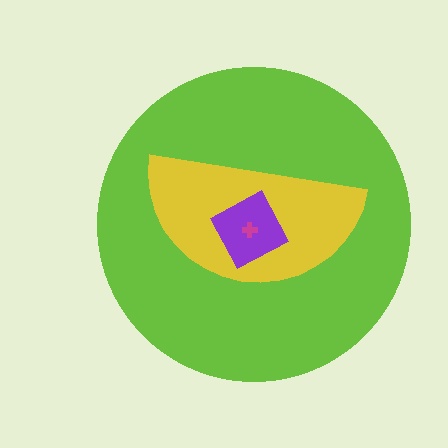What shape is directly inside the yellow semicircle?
The purple square.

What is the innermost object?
The magenta cross.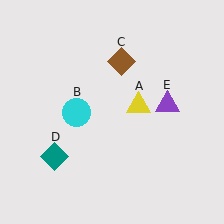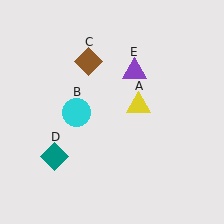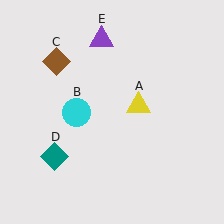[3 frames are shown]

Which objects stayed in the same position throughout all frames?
Yellow triangle (object A) and cyan circle (object B) and teal diamond (object D) remained stationary.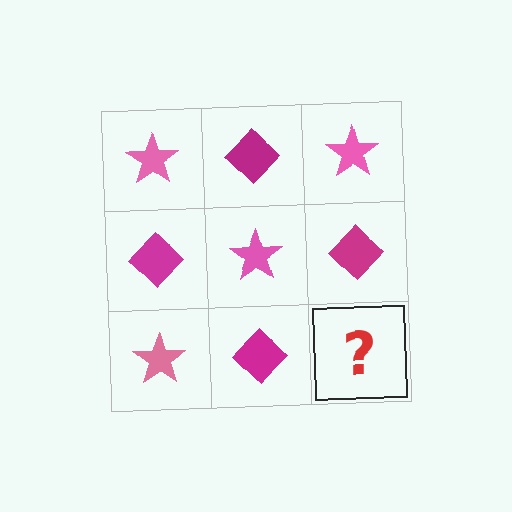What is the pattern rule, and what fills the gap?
The rule is that it alternates pink star and magenta diamond in a checkerboard pattern. The gap should be filled with a pink star.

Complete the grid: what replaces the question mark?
The question mark should be replaced with a pink star.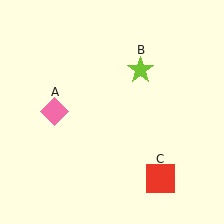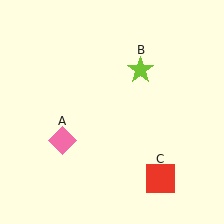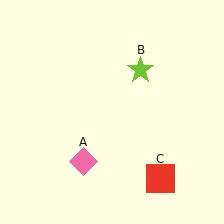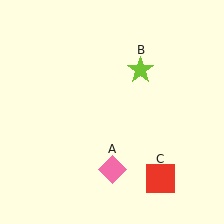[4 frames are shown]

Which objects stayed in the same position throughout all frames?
Lime star (object B) and red square (object C) remained stationary.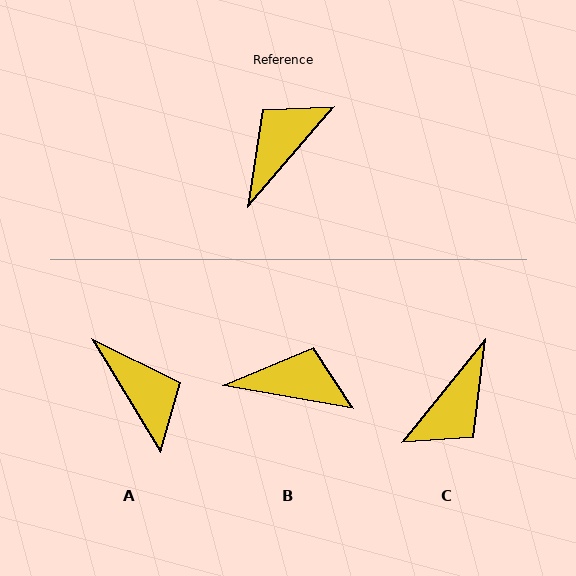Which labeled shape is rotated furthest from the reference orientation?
C, about 179 degrees away.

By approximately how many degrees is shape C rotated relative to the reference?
Approximately 179 degrees clockwise.